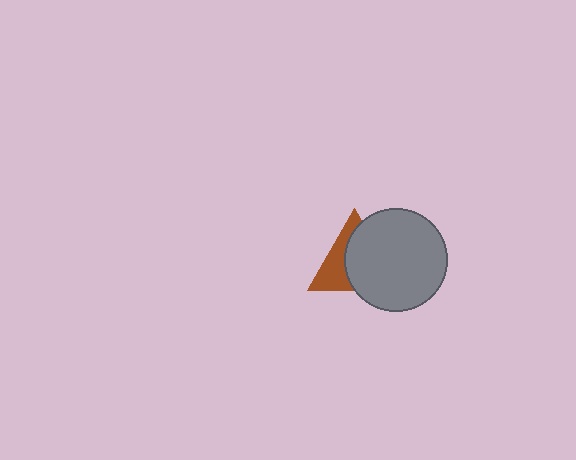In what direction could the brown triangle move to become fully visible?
The brown triangle could move left. That would shift it out from behind the gray circle entirely.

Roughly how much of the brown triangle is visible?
A small part of it is visible (roughly 40%).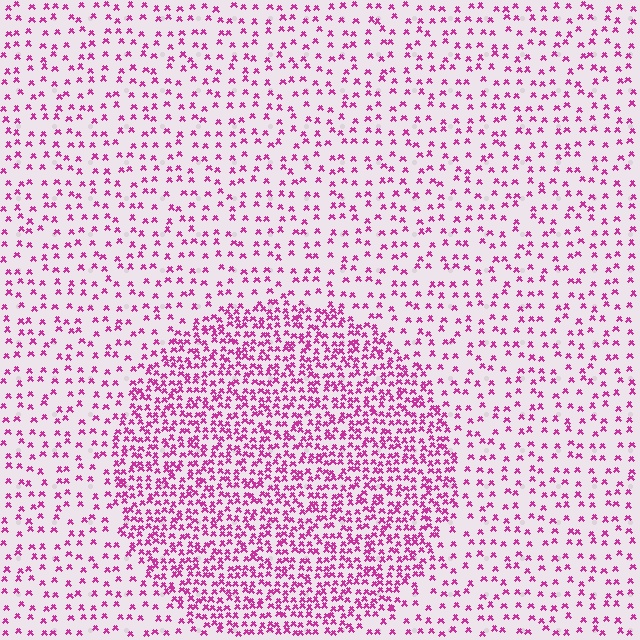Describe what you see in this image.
The image contains small magenta elements arranged at two different densities. A circle-shaped region is visible where the elements are more densely packed than the surrounding area.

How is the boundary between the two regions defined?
The boundary is defined by a change in element density (approximately 2.4x ratio). All elements are the same color, size, and shape.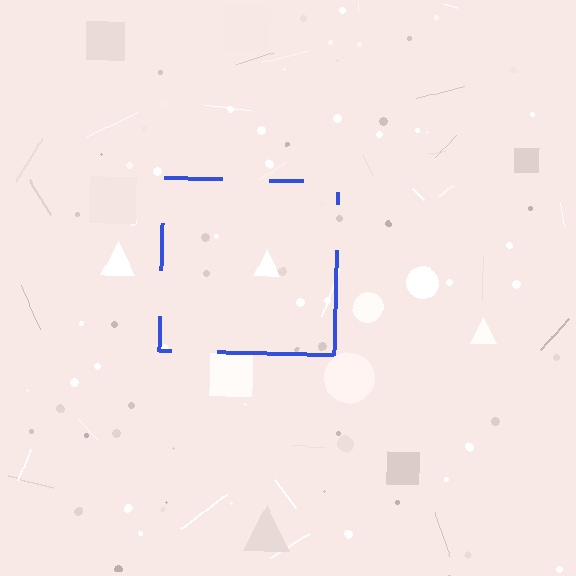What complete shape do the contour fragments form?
The contour fragments form a square.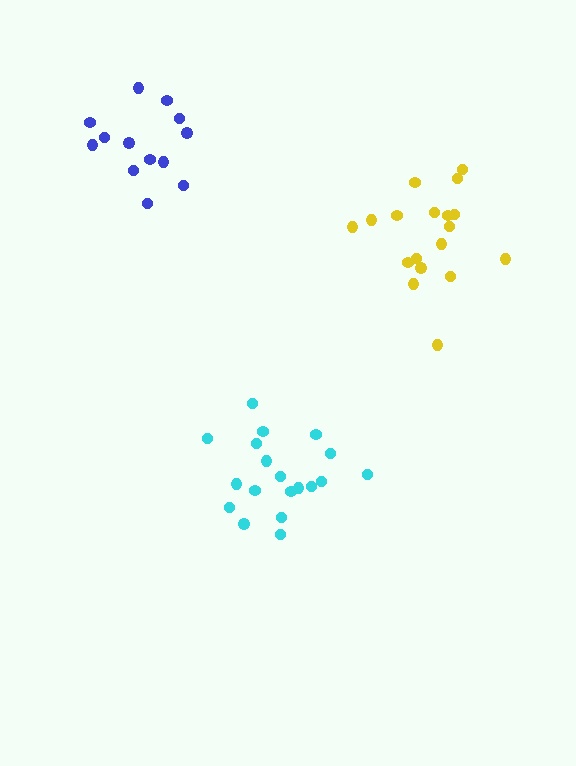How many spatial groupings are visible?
There are 3 spatial groupings.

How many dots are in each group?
Group 1: 19 dots, Group 2: 18 dots, Group 3: 13 dots (50 total).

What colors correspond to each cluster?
The clusters are colored: cyan, yellow, blue.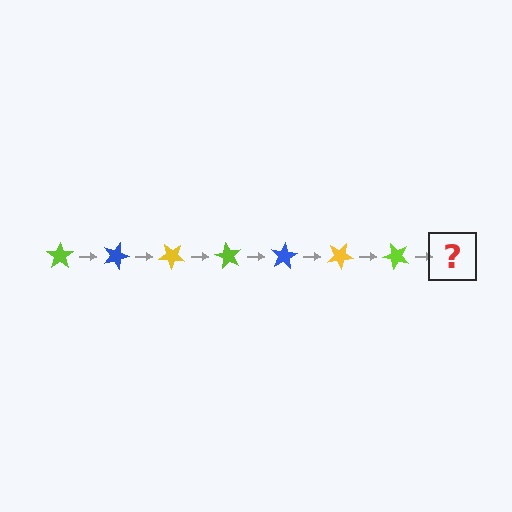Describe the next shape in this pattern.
It should be a blue star, rotated 140 degrees from the start.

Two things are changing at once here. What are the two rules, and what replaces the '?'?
The two rules are that it rotates 20 degrees each step and the color cycles through lime, blue, and yellow. The '?' should be a blue star, rotated 140 degrees from the start.